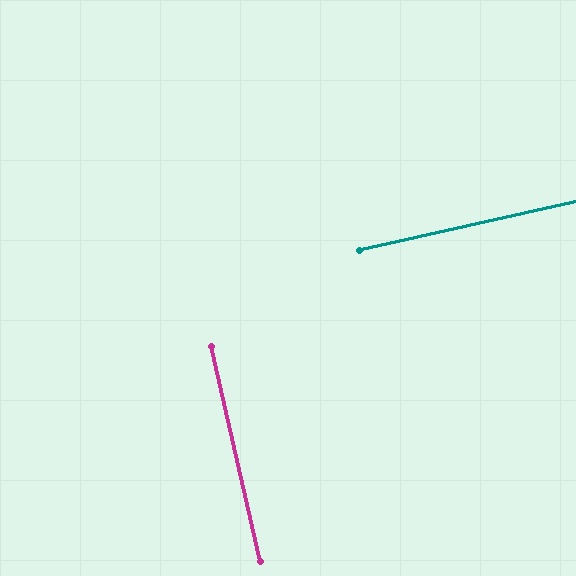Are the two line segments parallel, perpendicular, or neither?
Perpendicular — they meet at approximately 90°.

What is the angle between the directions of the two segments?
Approximately 90 degrees.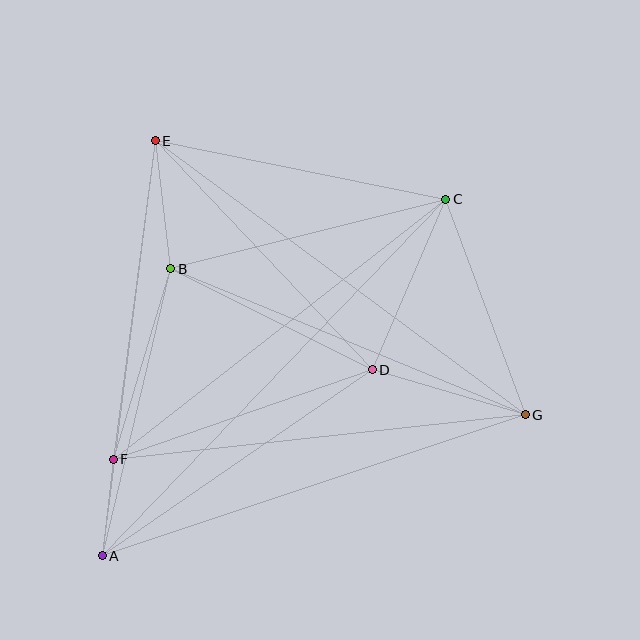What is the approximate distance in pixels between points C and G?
The distance between C and G is approximately 230 pixels.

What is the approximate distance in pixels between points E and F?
The distance between E and F is approximately 322 pixels.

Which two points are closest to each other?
Points A and F are closest to each other.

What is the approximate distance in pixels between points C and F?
The distance between C and F is approximately 422 pixels.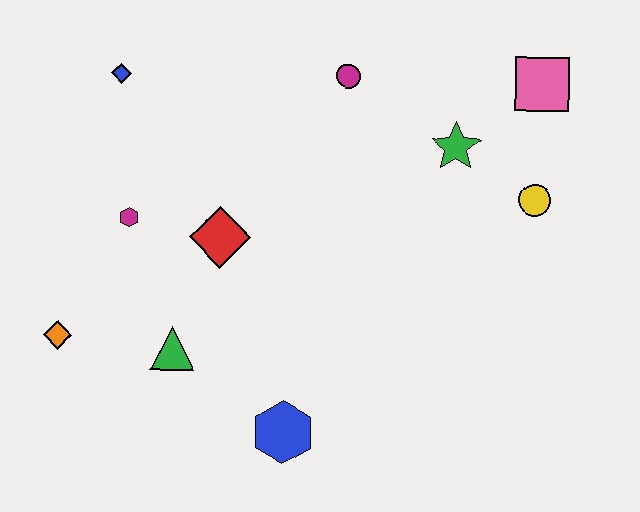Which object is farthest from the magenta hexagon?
The pink square is farthest from the magenta hexagon.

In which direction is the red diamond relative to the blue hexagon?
The red diamond is above the blue hexagon.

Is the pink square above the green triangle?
Yes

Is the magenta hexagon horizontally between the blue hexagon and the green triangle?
No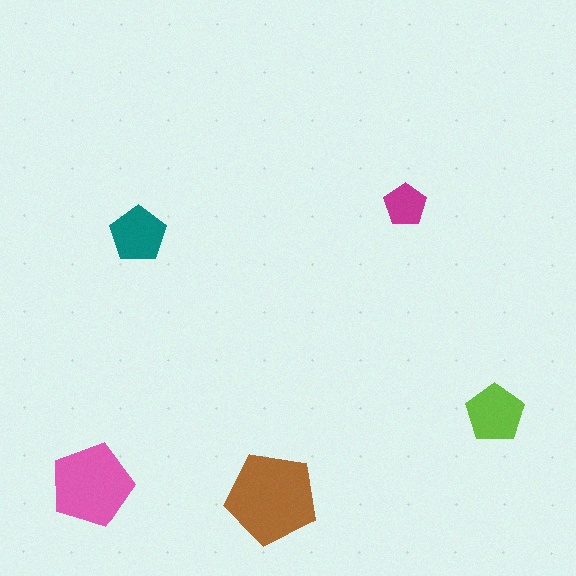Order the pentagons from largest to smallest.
the brown one, the pink one, the lime one, the teal one, the magenta one.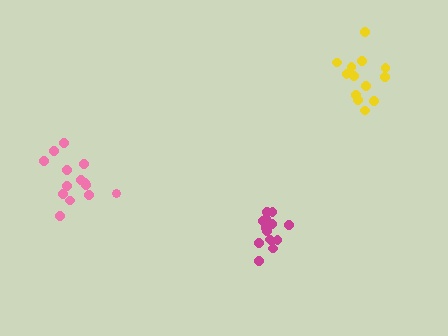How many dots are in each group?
Group 1: 13 dots, Group 2: 14 dots, Group 3: 14 dots (41 total).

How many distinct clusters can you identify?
There are 3 distinct clusters.